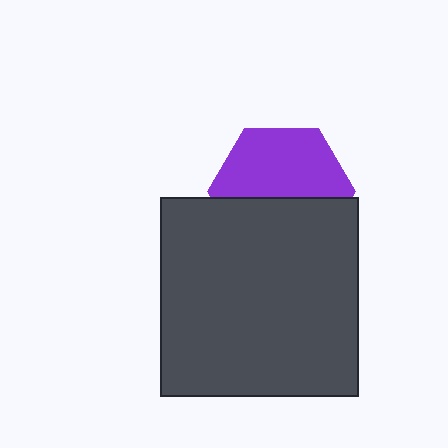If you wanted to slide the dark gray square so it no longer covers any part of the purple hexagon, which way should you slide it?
Slide it down — that is the most direct way to separate the two shapes.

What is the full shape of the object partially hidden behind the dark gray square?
The partially hidden object is a purple hexagon.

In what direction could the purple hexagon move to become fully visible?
The purple hexagon could move up. That would shift it out from behind the dark gray square entirely.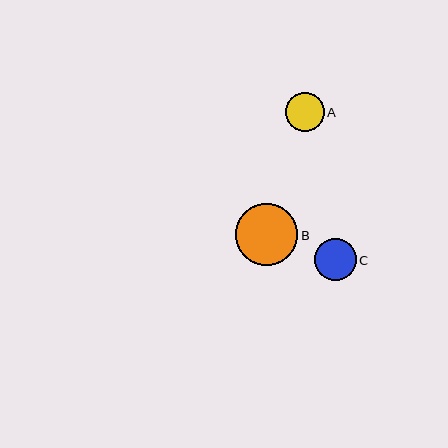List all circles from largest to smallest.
From largest to smallest: B, C, A.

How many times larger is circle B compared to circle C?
Circle B is approximately 1.5 times the size of circle C.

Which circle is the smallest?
Circle A is the smallest with a size of approximately 39 pixels.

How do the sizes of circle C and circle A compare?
Circle C and circle A are approximately the same size.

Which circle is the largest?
Circle B is the largest with a size of approximately 62 pixels.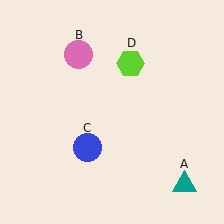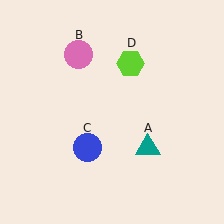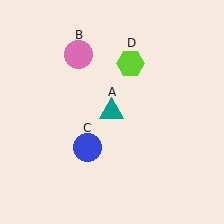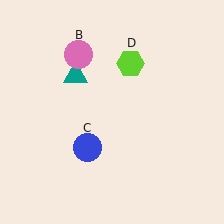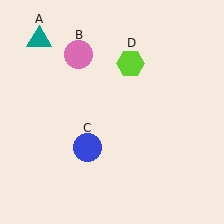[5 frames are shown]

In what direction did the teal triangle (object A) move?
The teal triangle (object A) moved up and to the left.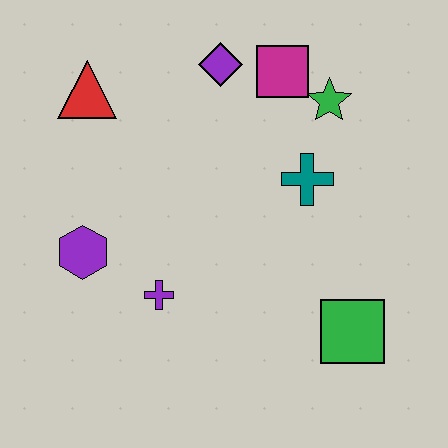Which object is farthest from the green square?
The red triangle is farthest from the green square.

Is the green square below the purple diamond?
Yes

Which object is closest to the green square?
The teal cross is closest to the green square.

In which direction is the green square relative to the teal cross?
The green square is below the teal cross.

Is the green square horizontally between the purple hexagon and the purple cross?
No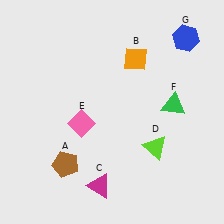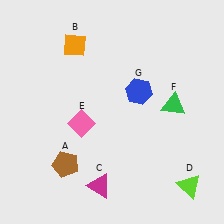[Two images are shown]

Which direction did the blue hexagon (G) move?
The blue hexagon (G) moved down.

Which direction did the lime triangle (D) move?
The lime triangle (D) moved down.